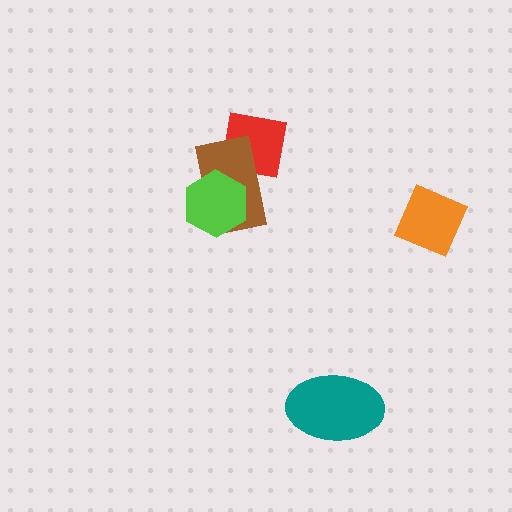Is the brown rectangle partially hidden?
Yes, it is partially covered by another shape.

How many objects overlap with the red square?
1 object overlaps with the red square.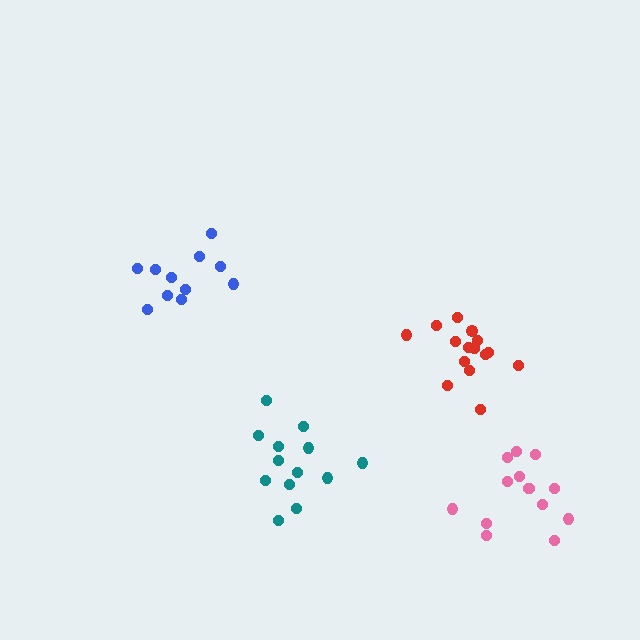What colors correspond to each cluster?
The clusters are colored: teal, blue, red, pink.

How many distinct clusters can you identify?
There are 4 distinct clusters.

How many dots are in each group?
Group 1: 13 dots, Group 2: 11 dots, Group 3: 15 dots, Group 4: 14 dots (53 total).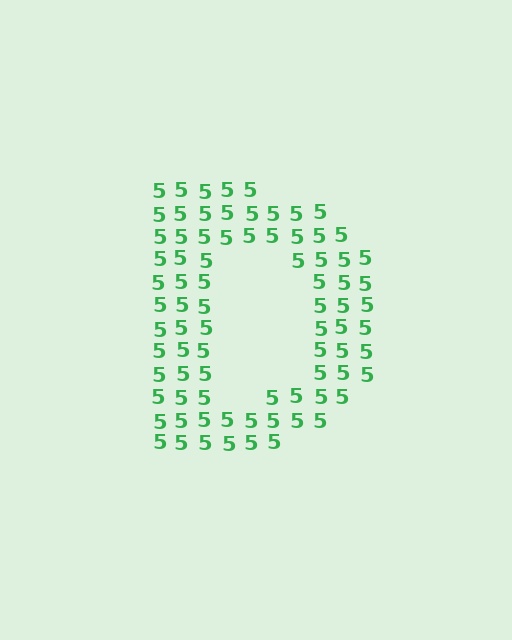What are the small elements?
The small elements are digit 5's.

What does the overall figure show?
The overall figure shows the letter D.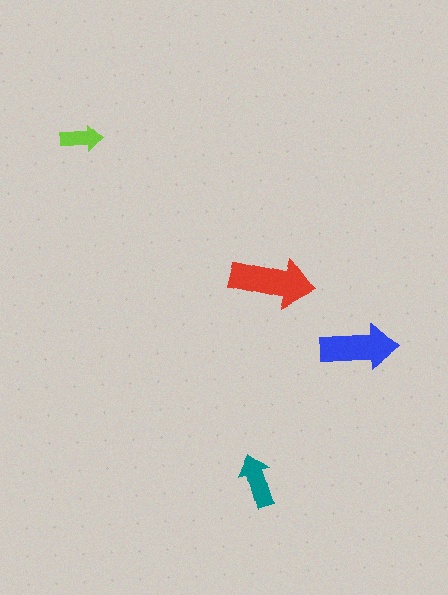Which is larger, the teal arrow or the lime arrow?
The teal one.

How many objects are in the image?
There are 4 objects in the image.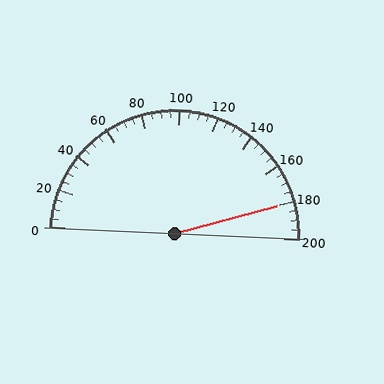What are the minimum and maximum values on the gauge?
The gauge ranges from 0 to 200.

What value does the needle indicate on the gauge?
The needle indicates approximately 180.